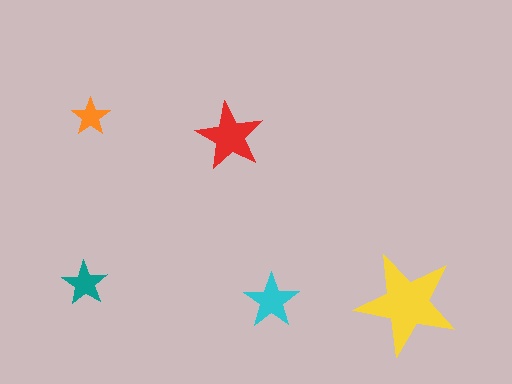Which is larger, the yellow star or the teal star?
The yellow one.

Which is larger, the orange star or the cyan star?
The cyan one.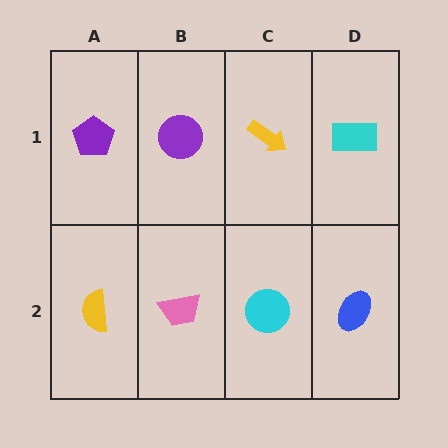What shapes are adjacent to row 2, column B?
A purple circle (row 1, column B), a yellow semicircle (row 2, column A), a cyan circle (row 2, column C).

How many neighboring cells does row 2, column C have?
3.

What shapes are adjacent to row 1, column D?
A blue ellipse (row 2, column D), a yellow arrow (row 1, column C).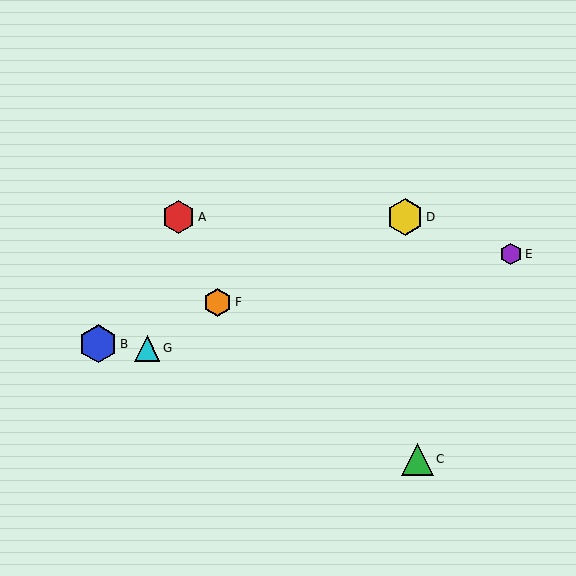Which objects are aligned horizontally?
Objects A, D are aligned horizontally.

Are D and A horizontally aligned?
Yes, both are at y≈217.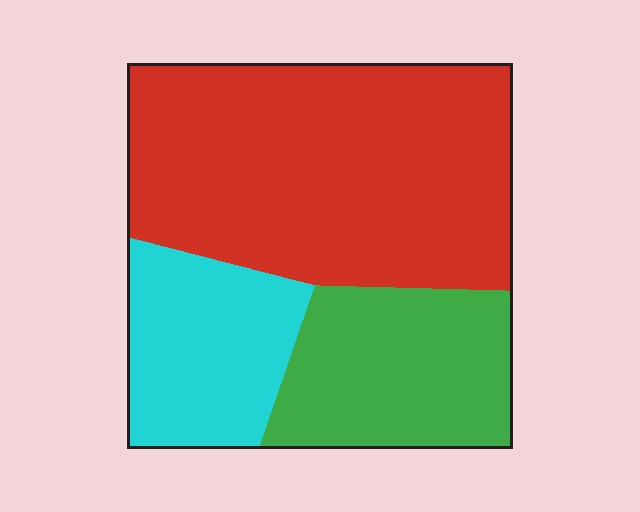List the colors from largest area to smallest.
From largest to smallest: red, green, cyan.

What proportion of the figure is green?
Green covers roughly 25% of the figure.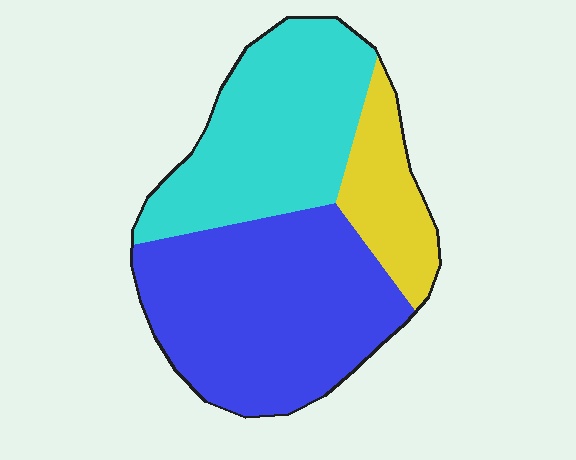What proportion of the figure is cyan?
Cyan takes up between a quarter and a half of the figure.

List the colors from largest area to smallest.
From largest to smallest: blue, cyan, yellow.